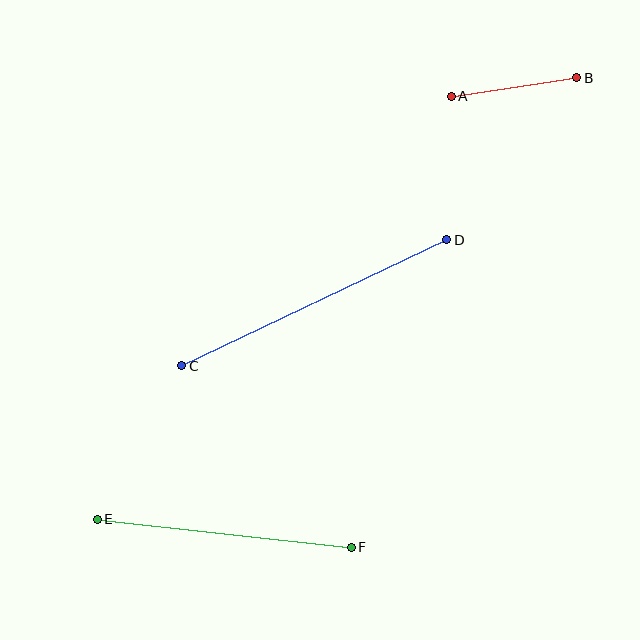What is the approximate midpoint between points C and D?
The midpoint is at approximately (314, 303) pixels.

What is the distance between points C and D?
The distance is approximately 294 pixels.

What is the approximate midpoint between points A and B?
The midpoint is at approximately (514, 87) pixels.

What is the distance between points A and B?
The distance is approximately 127 pixels.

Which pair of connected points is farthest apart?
Points C and D are farthest apart.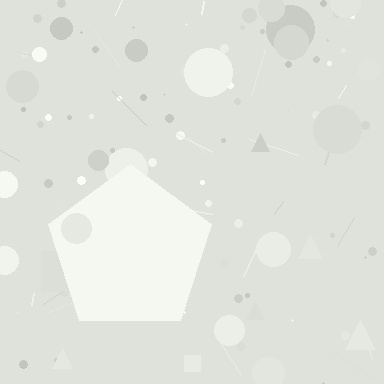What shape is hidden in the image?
A pentagon is hidden in the image.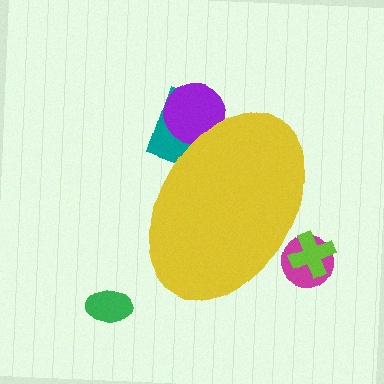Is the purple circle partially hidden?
Yes, the purple circle is partially hidden behind the yellow ellipse.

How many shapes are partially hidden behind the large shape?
4 shapes are partially hidden.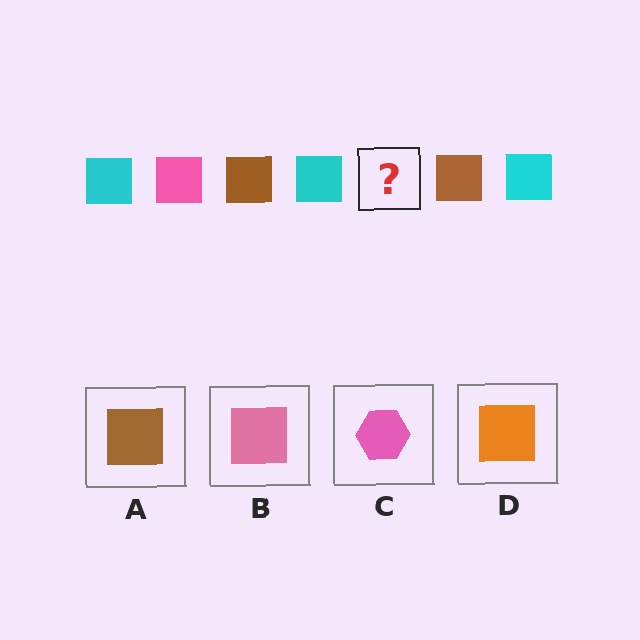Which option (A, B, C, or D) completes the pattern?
B.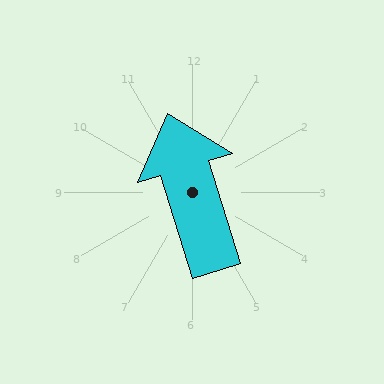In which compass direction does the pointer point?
North.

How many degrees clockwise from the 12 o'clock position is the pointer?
Approximately 343 degrees.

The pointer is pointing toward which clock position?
Roughly 11 o'clock.